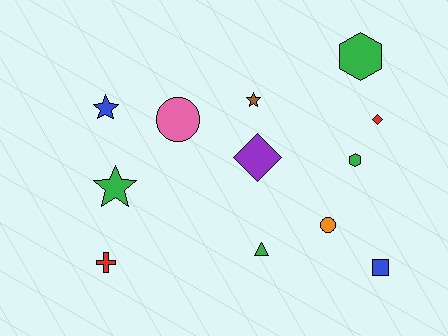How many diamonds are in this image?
There are 2 diamonds.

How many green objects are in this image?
There are 4 green objects.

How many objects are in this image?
There are 12 objects.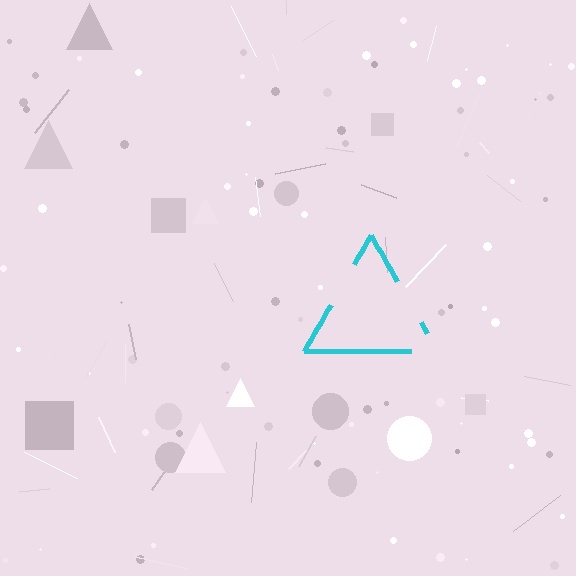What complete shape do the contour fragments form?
The contour fragments form a triangle.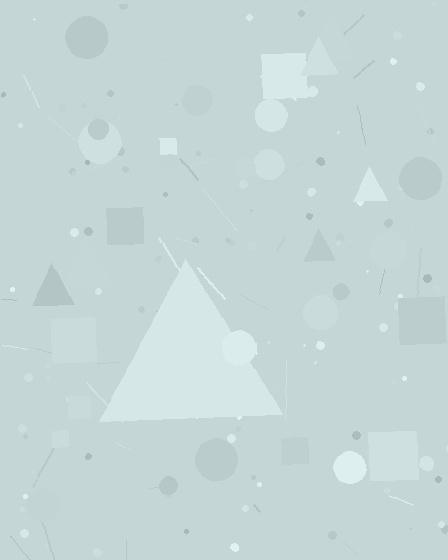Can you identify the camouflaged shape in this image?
The camouflaged shape is a triangle.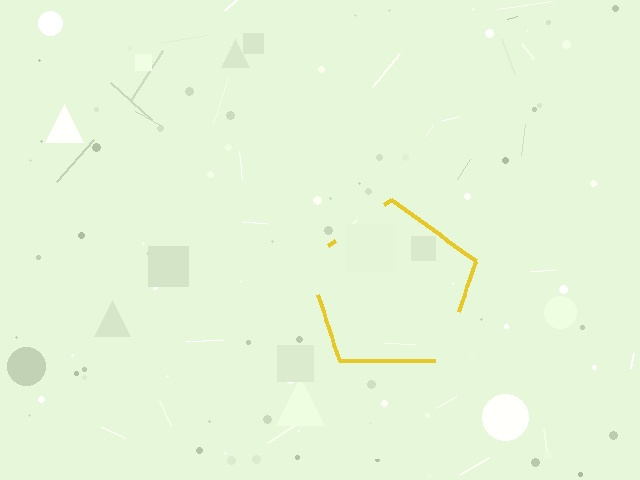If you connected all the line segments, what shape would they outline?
They would outline a pentagon.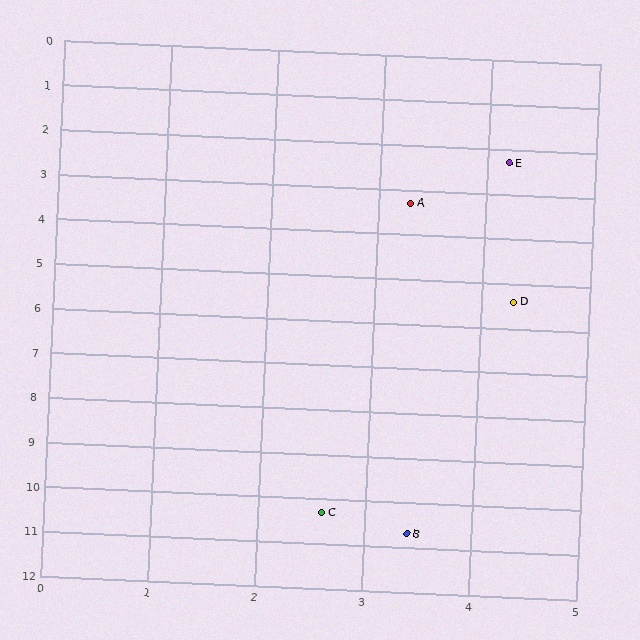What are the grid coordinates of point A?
Point A is at approximately (3.3, 3.3).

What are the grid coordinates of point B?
Point B is at approximately (3.4, 10.7).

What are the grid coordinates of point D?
Point D is at approximately (4.3, 5.4).